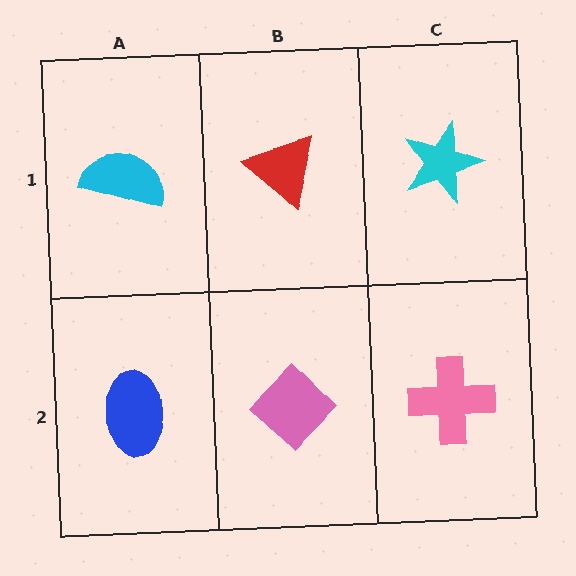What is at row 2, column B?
A pink diamond.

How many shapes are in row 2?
3 shapes.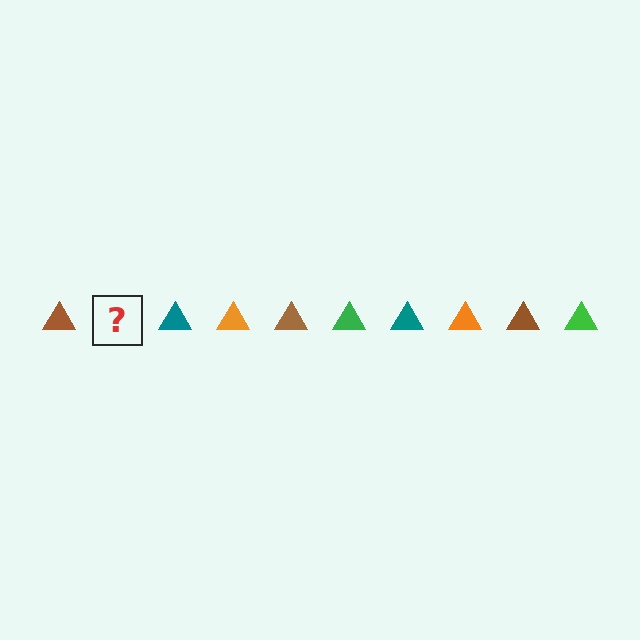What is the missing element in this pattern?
The missing element is a green triangle.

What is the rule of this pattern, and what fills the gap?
The rule is that the pattern cycles through brown, green, teal, orange triangles. The gap should be filled with a green triangle.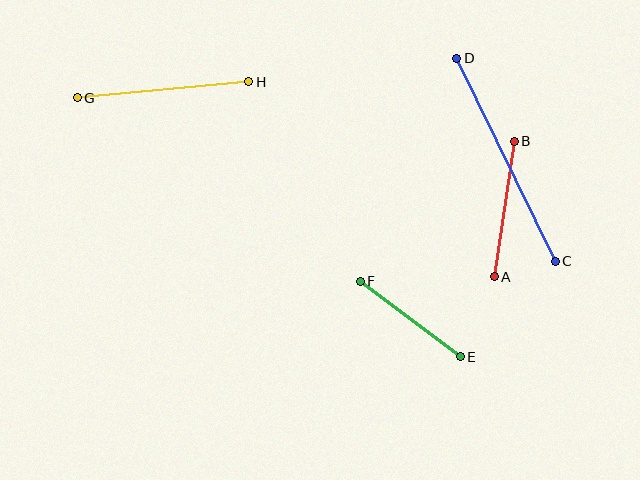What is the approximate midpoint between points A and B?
The midpoint is at approximately (504, 209) pixels.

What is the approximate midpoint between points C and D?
The midpoint is at approximately (506, 160) pixels.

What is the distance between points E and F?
The distance is approximately 125 pixels.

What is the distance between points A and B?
The distance is approximately 137 pixels.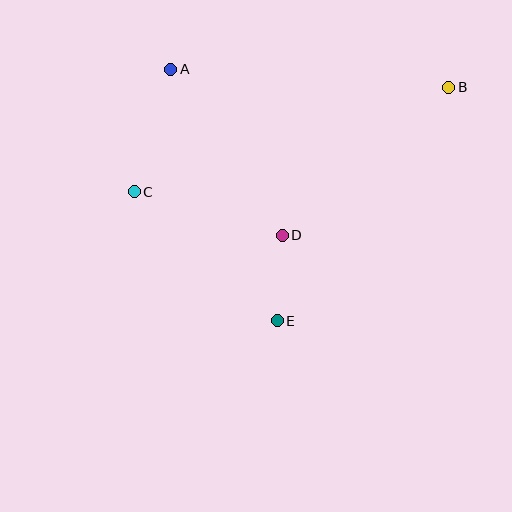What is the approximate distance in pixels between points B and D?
The distance between B and D is approximately 223 pixels.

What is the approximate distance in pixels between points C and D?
The distance between C and D is approximately 155 pixels.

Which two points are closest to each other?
Points D and E are closest to each other.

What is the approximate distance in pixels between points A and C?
The distance between A and C is approximately 128 pixels.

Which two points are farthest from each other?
Points B and C are farthest from each other.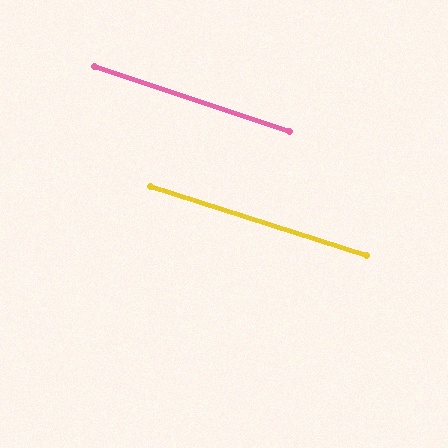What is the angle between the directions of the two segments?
Approximately 1 degree.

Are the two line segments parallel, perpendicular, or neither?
Parallel — their directions differ by only 0.7°.